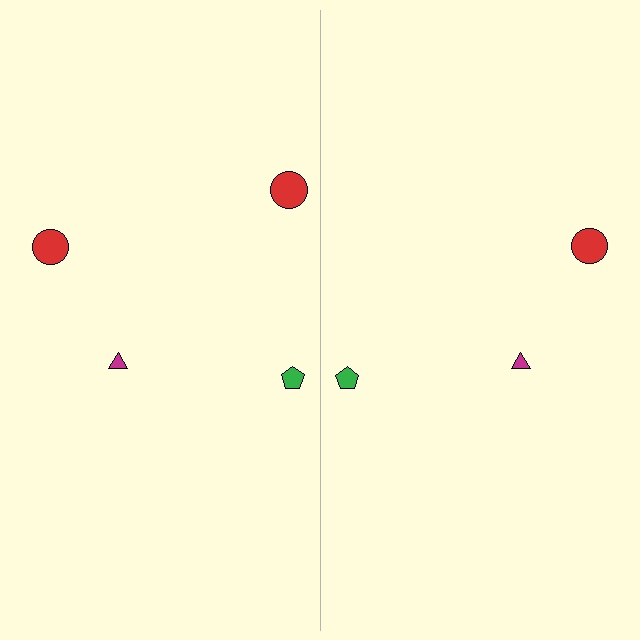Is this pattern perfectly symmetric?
No, the pattern is not perfectly symmetric. A red circle is missing from the right side.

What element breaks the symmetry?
A red circle is missing from the right side.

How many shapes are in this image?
There are 7 shapes in this image.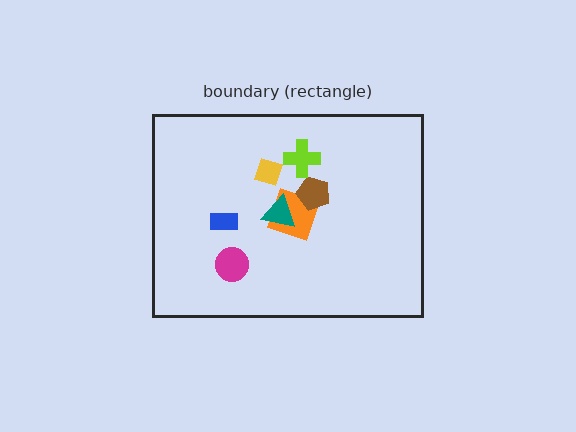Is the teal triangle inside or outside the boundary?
Inside.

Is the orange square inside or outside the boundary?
Inside.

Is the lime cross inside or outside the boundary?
Inside.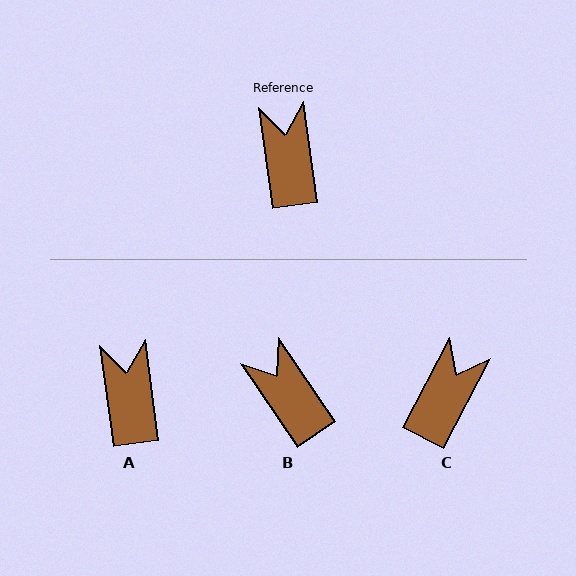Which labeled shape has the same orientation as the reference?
A.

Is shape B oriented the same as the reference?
No, it is off by about 27 degrees.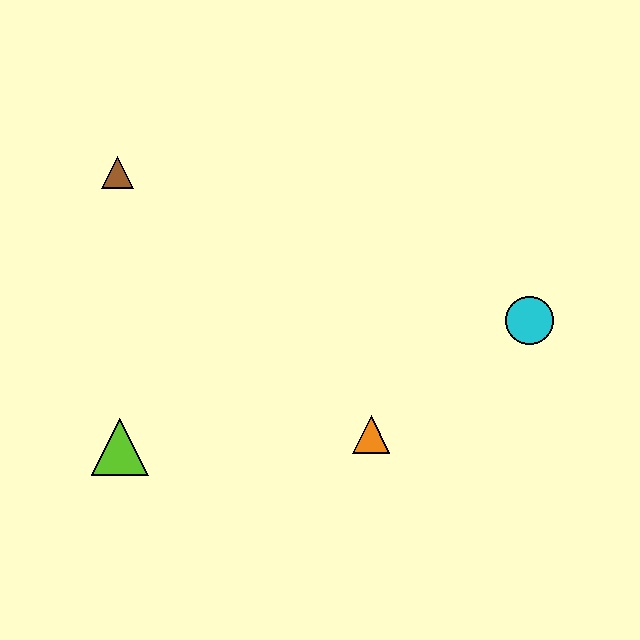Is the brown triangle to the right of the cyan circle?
No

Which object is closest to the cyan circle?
The orange triangle is closest to the cyan circle.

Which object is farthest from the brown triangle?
The cyan circle is farthest from the brown triangle.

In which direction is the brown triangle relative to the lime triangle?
The brown triangle is above the lime triangle.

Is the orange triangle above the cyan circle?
No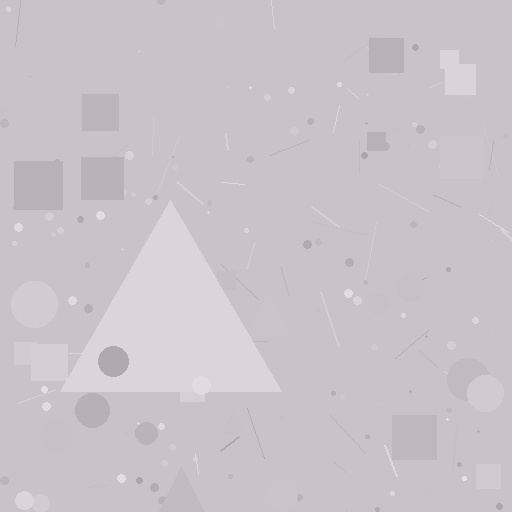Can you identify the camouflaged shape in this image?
The camouflaged shape is a triangle.